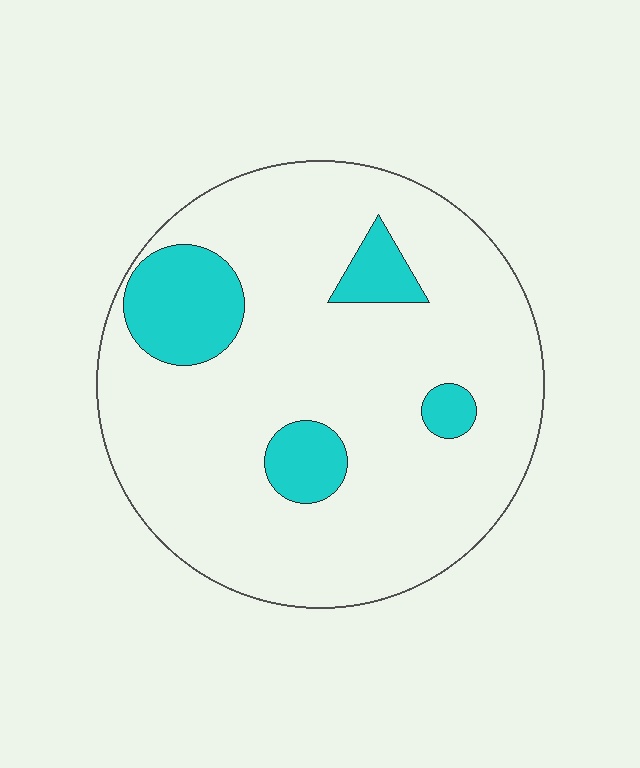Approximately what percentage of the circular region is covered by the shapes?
Approximately 15%.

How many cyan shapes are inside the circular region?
4.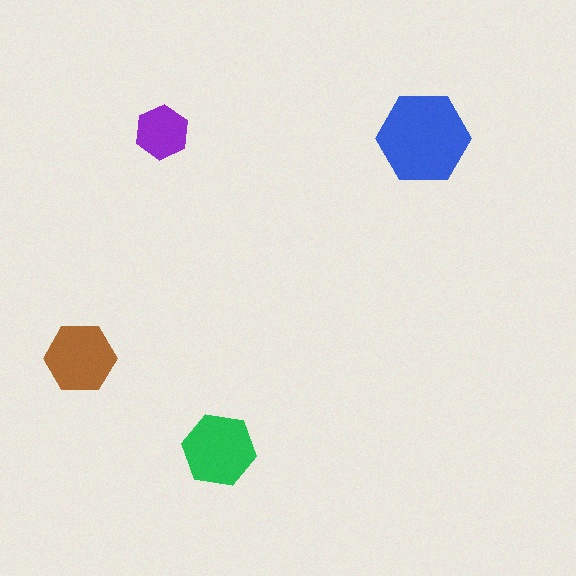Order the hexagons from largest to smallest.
the blue one, the green one, the brown one, the purple one.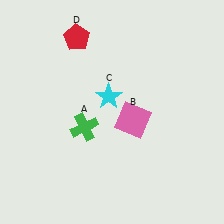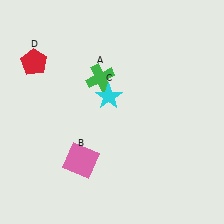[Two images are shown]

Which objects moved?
The objects that moved are: the green cross (A), the pink square (B), the red pentagon (D).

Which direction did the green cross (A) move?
The green cross (A) moved up.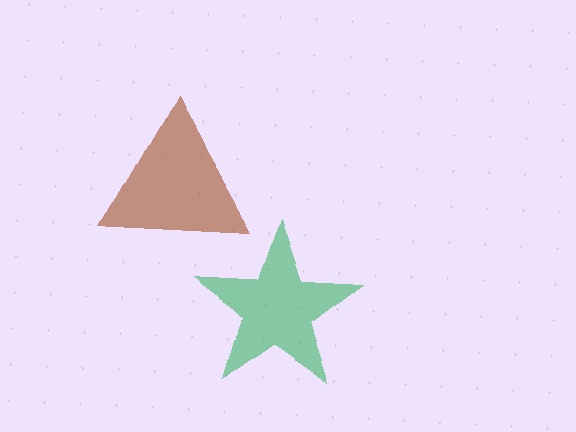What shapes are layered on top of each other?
The layered shapes are: a green star, a brown triangle.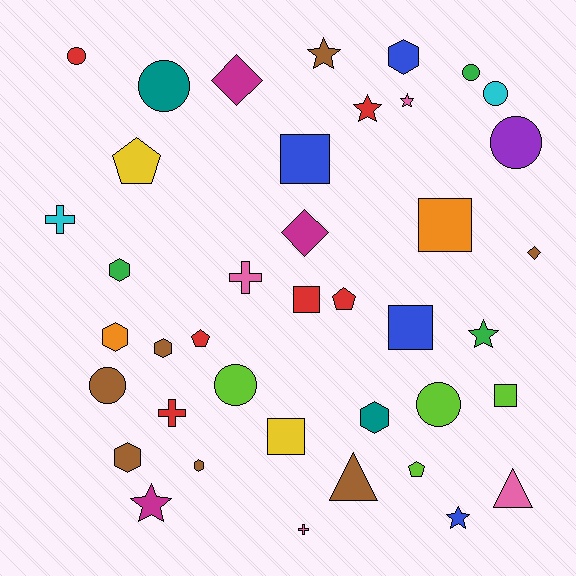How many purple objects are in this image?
There is 1 purple object.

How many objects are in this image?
There are 40 objects.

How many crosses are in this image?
There are 4 crosses.